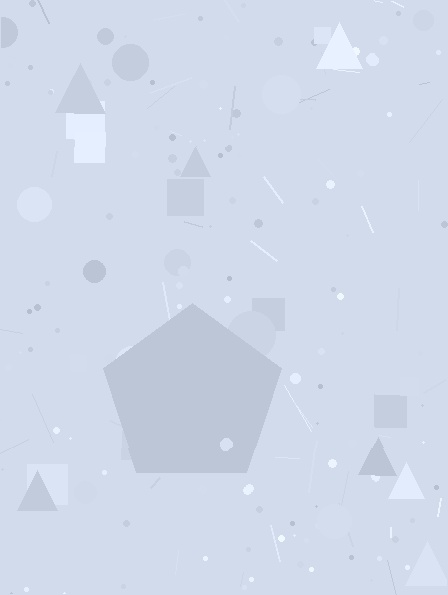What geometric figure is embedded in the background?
A pentagon is embedded in the background.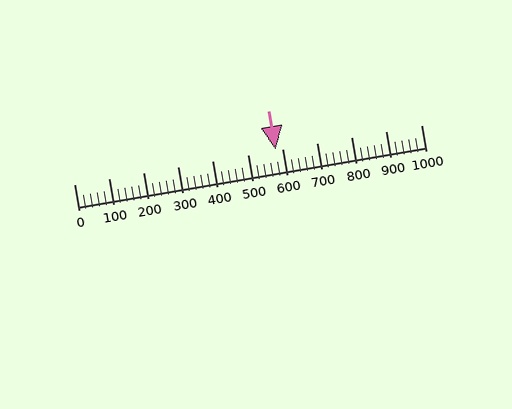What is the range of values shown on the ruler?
The ruler shows values from 0 to 1000.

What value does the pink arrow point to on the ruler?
The pink arrow points to approximately 580.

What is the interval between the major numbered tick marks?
The major tick marks are spaced 100 units apart.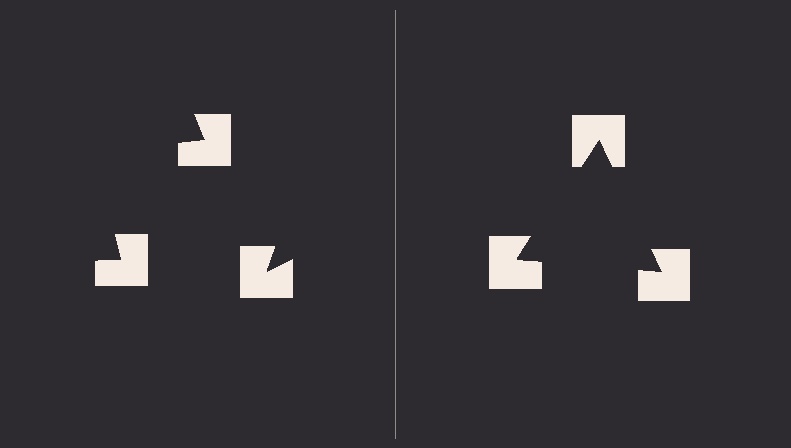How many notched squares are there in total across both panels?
6 — 3 on each side.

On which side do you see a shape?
An illusory triangle appears on the right side. On the left side the wedge cuts are rotated, so no coherent shape forms.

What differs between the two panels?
The notched squares are positioned identically on both sides; only the wedge orientations differ. On the right they align to a triangle; on the left they are misaligned.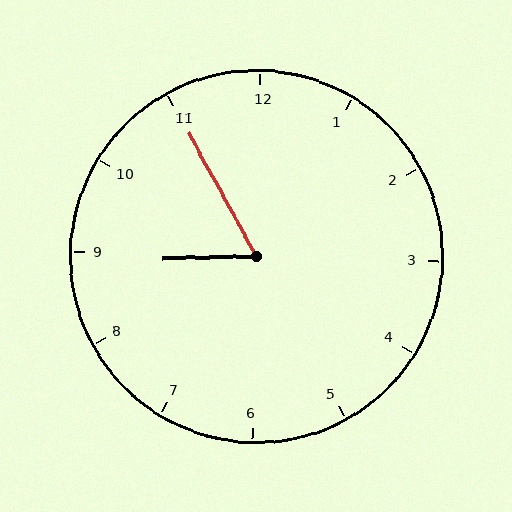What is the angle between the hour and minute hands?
Approximately 62 degrees.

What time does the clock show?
8:55.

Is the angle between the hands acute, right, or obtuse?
It is acute.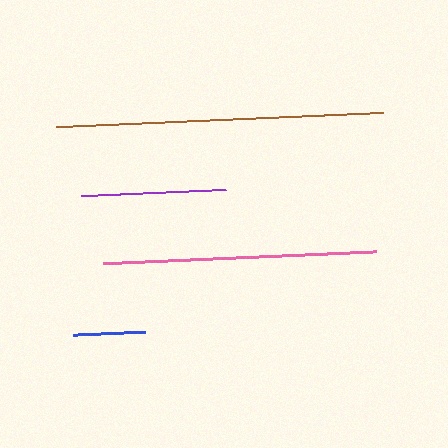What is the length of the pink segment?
The pink segment is approximately 274 pixels long.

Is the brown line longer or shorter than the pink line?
The brown line is longer than the pink line.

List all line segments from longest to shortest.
From longest to shortest: brown, pink, purple, blue.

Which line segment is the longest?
The brown line is the longest at approximately 329 pixels.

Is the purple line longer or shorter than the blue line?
The purple line is longer than the blue line.